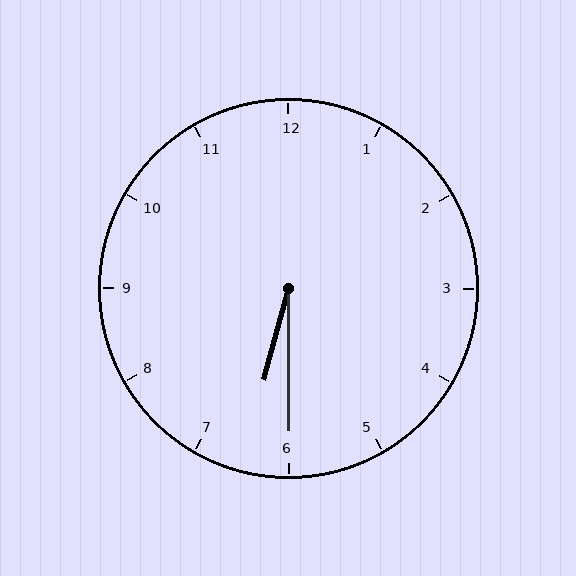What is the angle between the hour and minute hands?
Approximately 15 degrees.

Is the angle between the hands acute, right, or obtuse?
It is acute.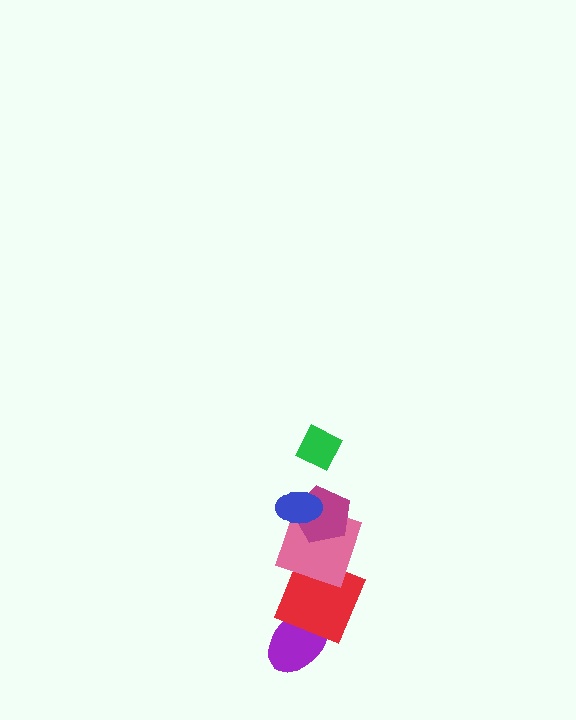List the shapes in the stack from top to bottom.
From top to bottom: the green diamond, the blue ellipse, the magenta pentagon, the pink square, the red square, the purple ellipse.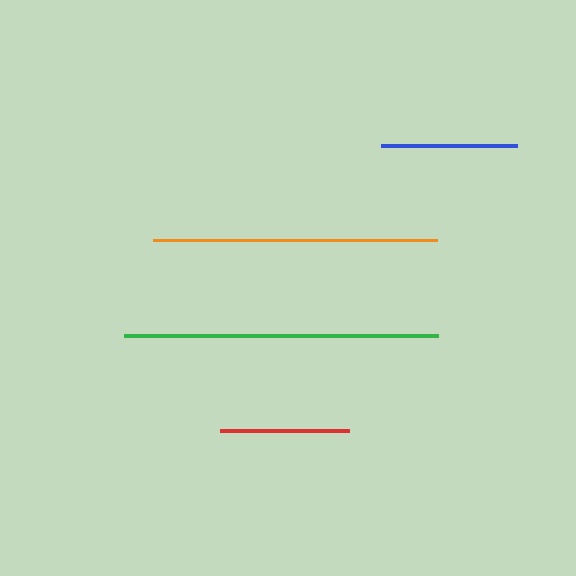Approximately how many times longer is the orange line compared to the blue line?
The orange line is approximately 2.1 times the length of the blue line.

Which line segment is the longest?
The green line is the longest at approximately 314 pixels.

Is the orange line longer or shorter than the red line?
The orange line is longer than the red line.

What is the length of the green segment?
The green segment is approximately 314 pixels long.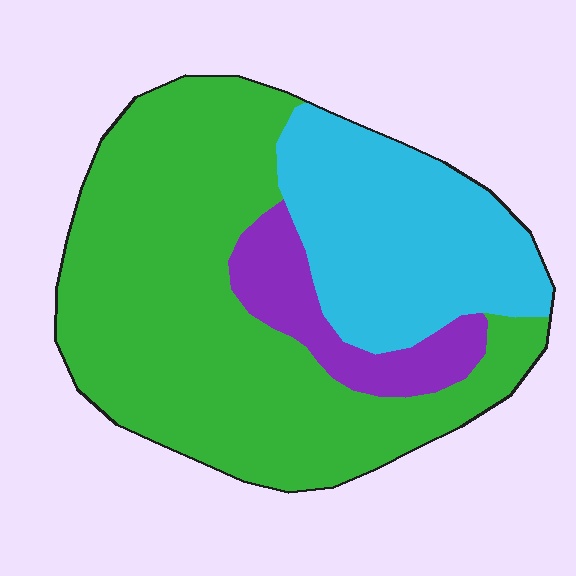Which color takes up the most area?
Green, at roughly 60%.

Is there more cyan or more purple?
Cyan.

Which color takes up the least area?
Purple, at roughly 10%.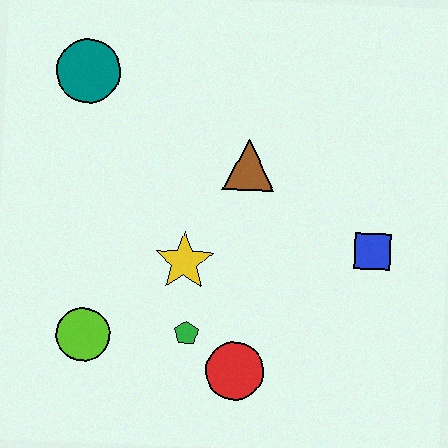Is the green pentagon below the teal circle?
Yes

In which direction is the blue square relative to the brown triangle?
The blue square is to the right of the brown triangle.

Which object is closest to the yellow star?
The green pentagon is closest to the yellow star.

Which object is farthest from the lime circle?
The blue square is farthest from the lime circle.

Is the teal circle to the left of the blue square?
Yes